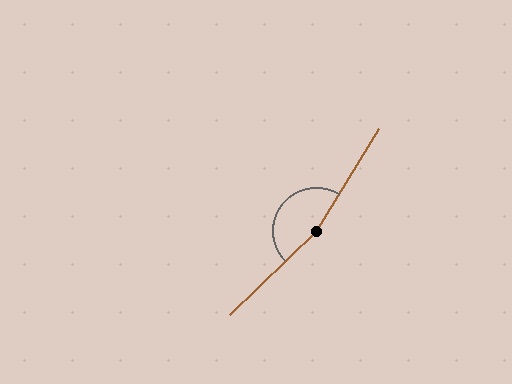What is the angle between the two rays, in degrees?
Approximately 166 degrees.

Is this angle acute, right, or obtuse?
It is obtuse.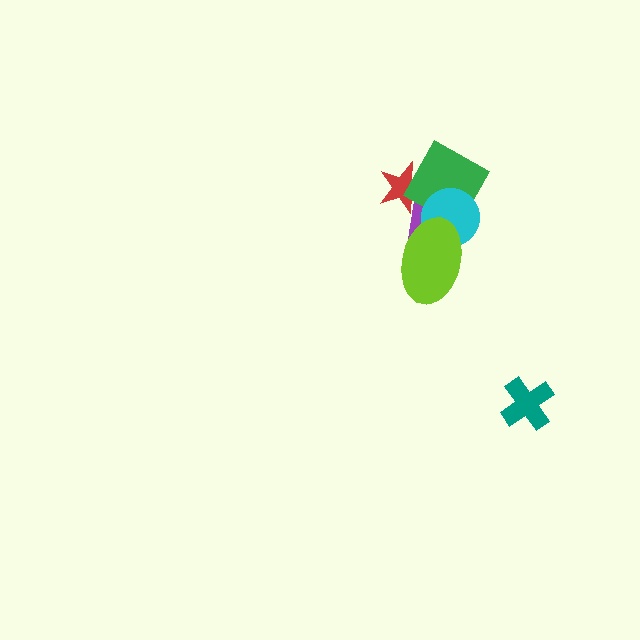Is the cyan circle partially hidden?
Yes, it is partially covered by another shape.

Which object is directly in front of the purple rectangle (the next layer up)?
The green diamond is directly in front of the purple rectangle.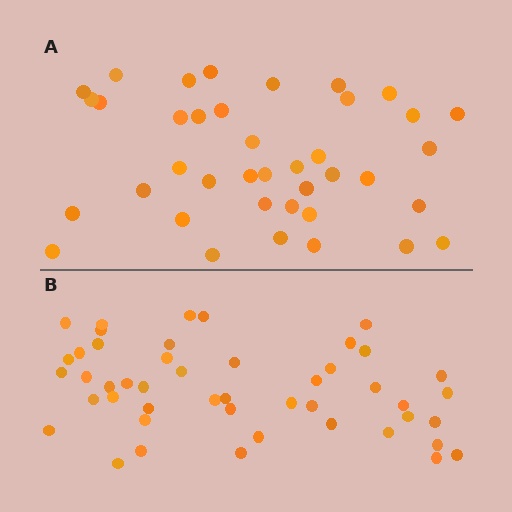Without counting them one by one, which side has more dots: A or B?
Region B (the bottom region) has more dots.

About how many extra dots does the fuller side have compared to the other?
Region B has roughly 8 or so more dots than region A.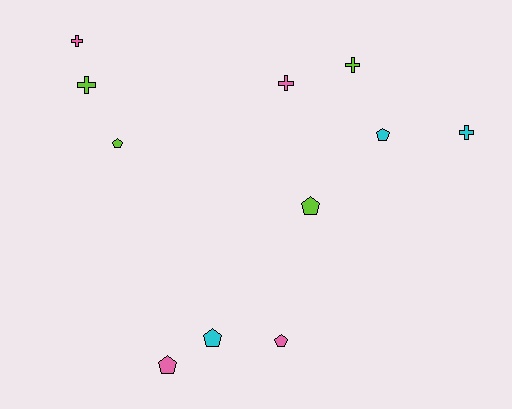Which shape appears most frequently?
Pentagon, with 6 objects.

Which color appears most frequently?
Pink, with 4 objects.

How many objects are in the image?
There are 11 objects.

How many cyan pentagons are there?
There are 2 cyan pentagons.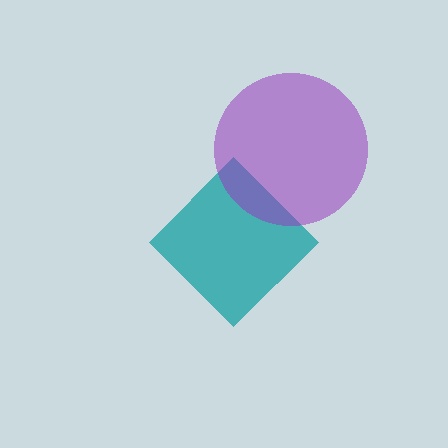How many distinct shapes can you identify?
There are 2 distinct shapes: a teal diamond, a purple circle.